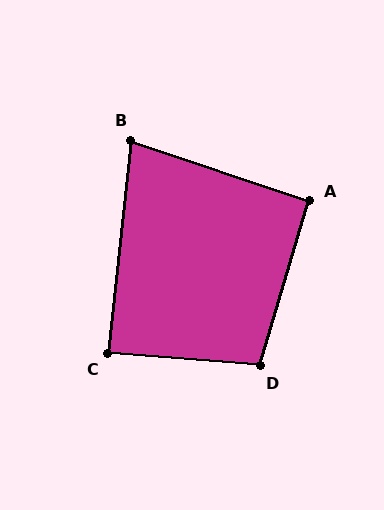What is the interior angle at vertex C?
Approximately 88 degrees (approximately right).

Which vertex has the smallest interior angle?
B, at approximately 78 degrees.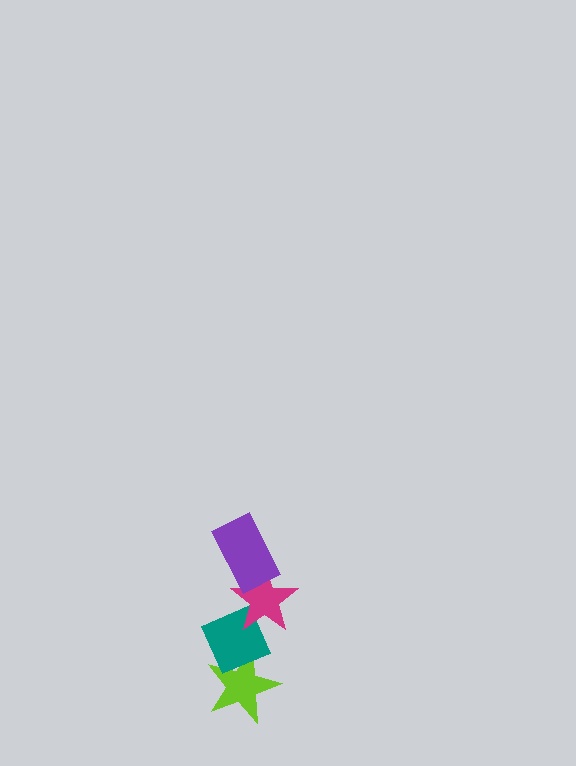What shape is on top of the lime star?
The teal diamond is on top of the lime star.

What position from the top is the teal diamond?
The teal diamond is 3rd from the top.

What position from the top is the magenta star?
The magenta star is 2nd from the top.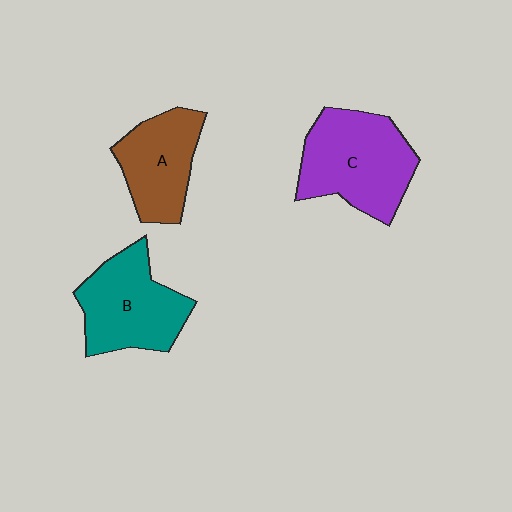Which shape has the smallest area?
Shape A (brown).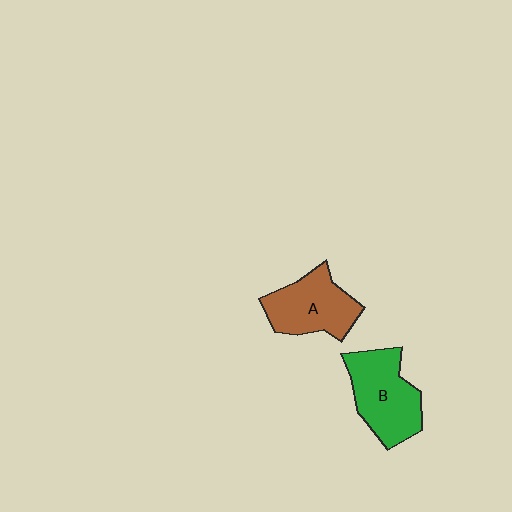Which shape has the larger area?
Shape B (green).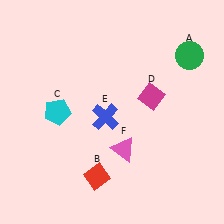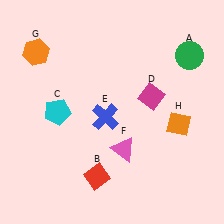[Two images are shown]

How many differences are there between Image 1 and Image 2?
There are 2 differences between the two images.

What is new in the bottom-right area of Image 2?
An orange diamond (H) was added in the bottom-right area of Image 2.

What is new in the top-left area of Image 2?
An orange hexagon (G) was added in the top-left area of Image 2.